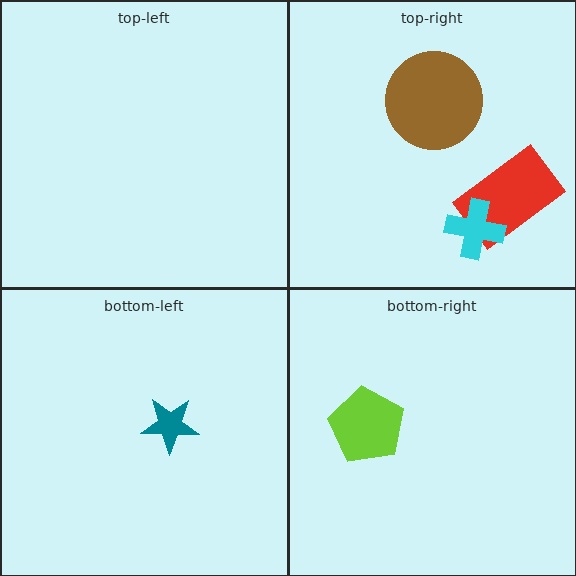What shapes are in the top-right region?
The brown circle, the red rectangle, the cyan cross.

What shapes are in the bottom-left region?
The teal star.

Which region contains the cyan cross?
The top-right region.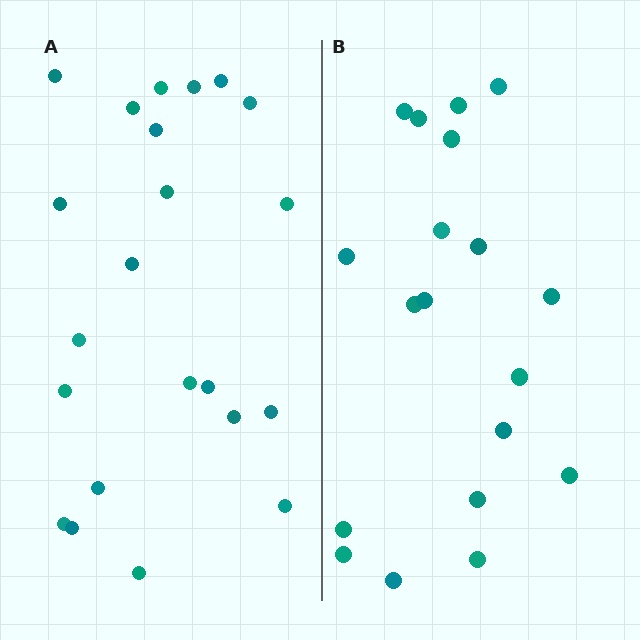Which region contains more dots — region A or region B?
Region A (the left region) has more dots.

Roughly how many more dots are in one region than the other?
Region A has just a few more — roughly 2 or 3 more dots than region B.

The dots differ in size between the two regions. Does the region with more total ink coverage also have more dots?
No. Region B has more total ink coverage because its dots are larger, but region A actually contains more individual dots. Total area can be misleading — the number of items is what matters here.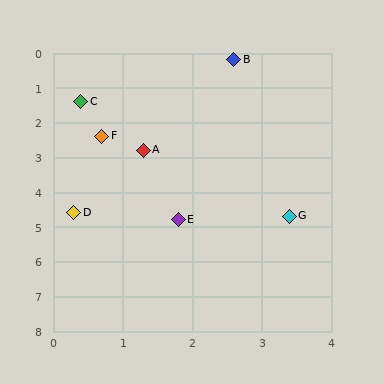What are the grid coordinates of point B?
Point B is at approximately (2.6, 0.2).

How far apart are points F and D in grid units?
Points F and D are about 2.2 grid units apart.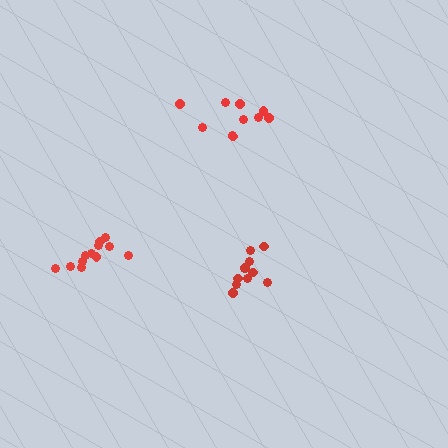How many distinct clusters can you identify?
There are 3 distinct clusters.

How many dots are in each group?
Group 1: 11 dots, Group 2: 10 dots, Group 3: 12 dots (33 total).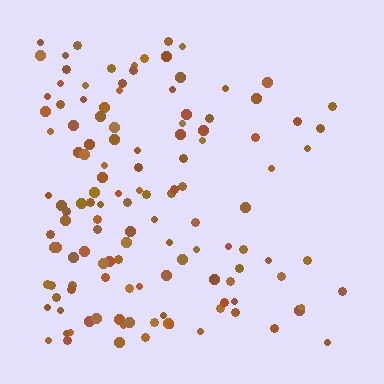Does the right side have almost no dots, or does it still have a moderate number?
Still a moderate number, just noticeably fewer than the left.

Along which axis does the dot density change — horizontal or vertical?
Horizontal.